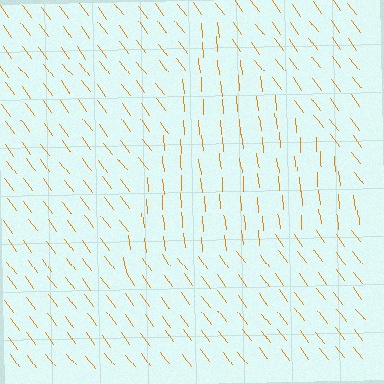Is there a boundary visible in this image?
Yes, there is a texture boundary formed by a change in line orientation.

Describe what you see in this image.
The image is filled with small orange line segments. A triangle region in the image has lines oriented differently from the surrounding lines, creating a visible texture boundary.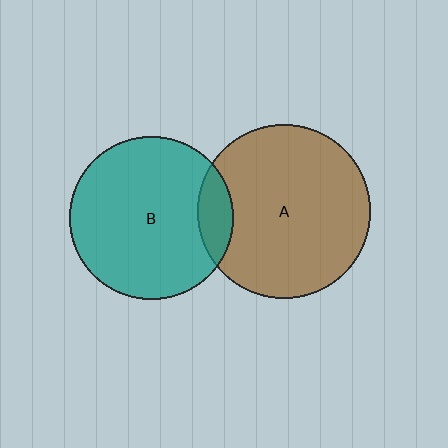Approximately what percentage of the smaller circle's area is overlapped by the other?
Approximately 10%.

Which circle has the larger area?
Circle A (brown).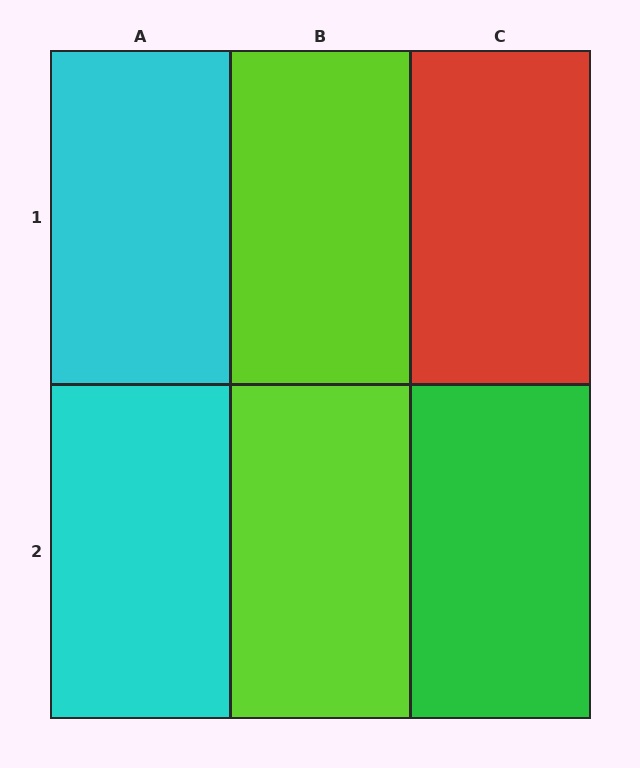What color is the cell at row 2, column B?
Lime.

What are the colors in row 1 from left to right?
Cyan, lime, red.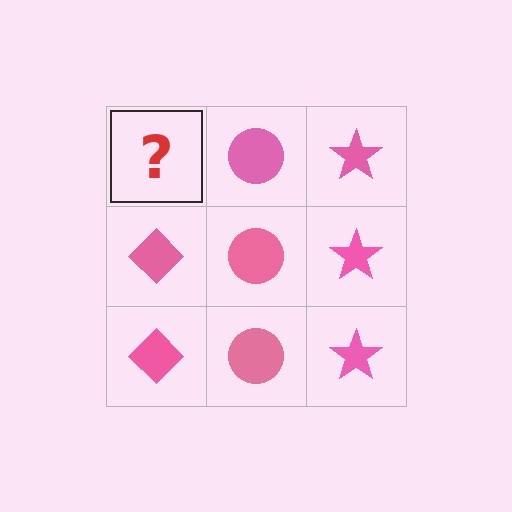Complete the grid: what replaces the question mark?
The question mark should be replaced with a pink diamond.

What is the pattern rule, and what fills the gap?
The rule is that each column has a consistent shape. The gap should be filled with a pink diamond.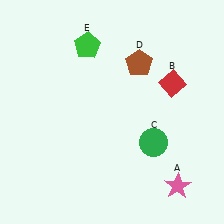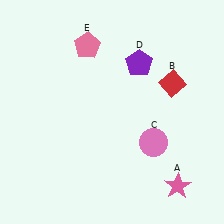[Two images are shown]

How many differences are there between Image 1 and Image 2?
There are 3 differences between the two images.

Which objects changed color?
C changed from green to pink. D changed from brown to purple. E changed from green to pink.